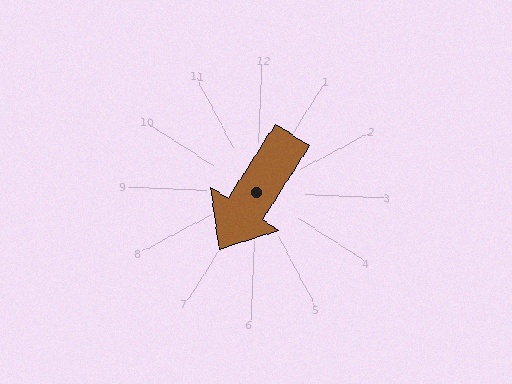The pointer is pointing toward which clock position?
Roughly 7 o'clock.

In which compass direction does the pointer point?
Southwest.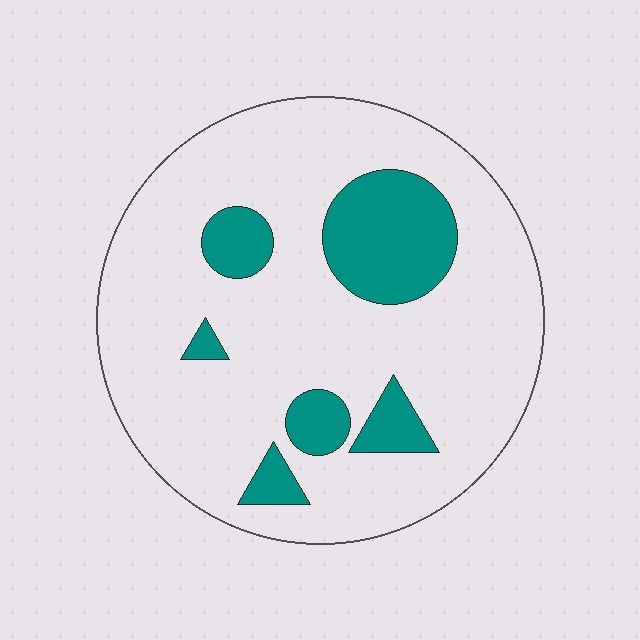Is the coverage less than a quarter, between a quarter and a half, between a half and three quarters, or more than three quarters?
Less than a quarter.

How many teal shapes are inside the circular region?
6.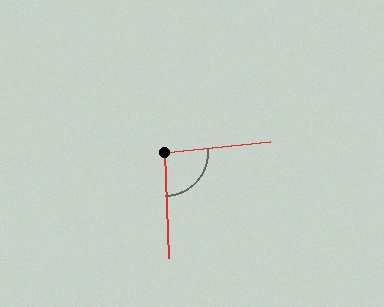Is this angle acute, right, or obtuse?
It is approximately a right angle.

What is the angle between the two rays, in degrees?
Approximately 94 degrees.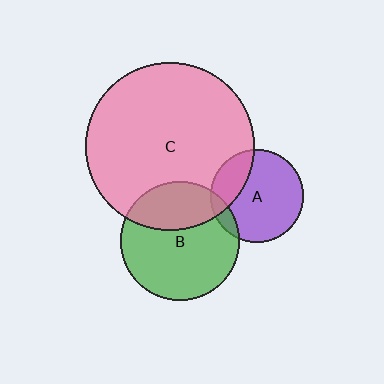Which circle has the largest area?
Circle C (pink).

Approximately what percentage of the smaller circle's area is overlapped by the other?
Approximately 25%.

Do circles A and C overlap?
Yes.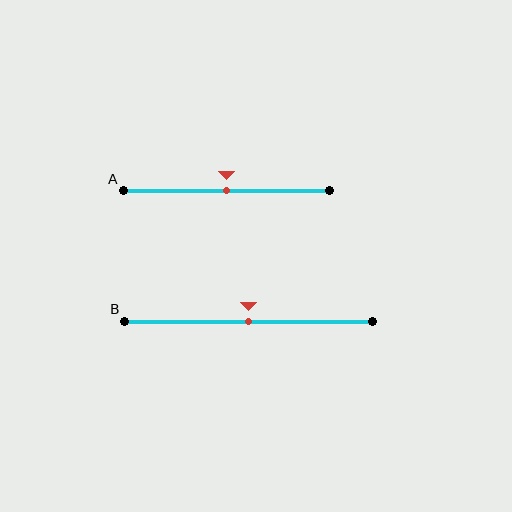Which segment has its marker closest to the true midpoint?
Segment A has its marker closest to the true midpoint.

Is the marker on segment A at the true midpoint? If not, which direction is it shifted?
Yes, the marker on segment A is at the true midpoint.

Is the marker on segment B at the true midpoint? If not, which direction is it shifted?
Yes, the marker on segment B is at the true midpoint.